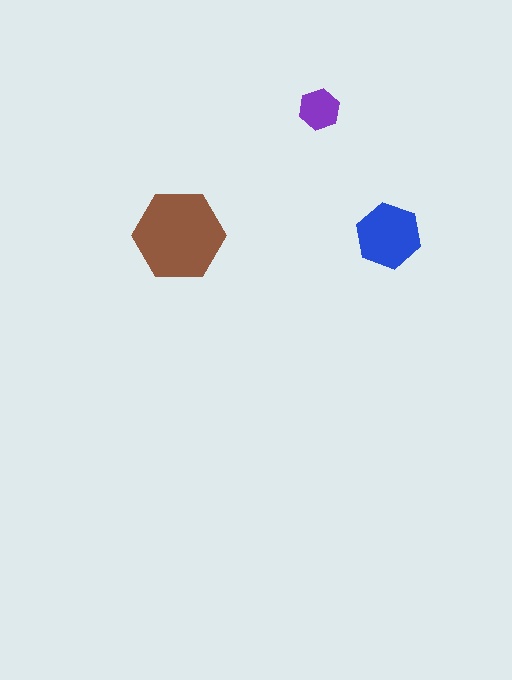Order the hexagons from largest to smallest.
the brown one, the blue one, the purple one.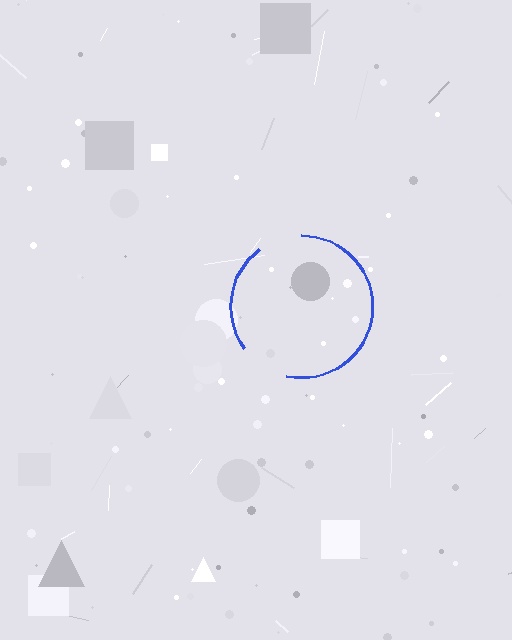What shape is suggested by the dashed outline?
The dashed outline suggests a circle.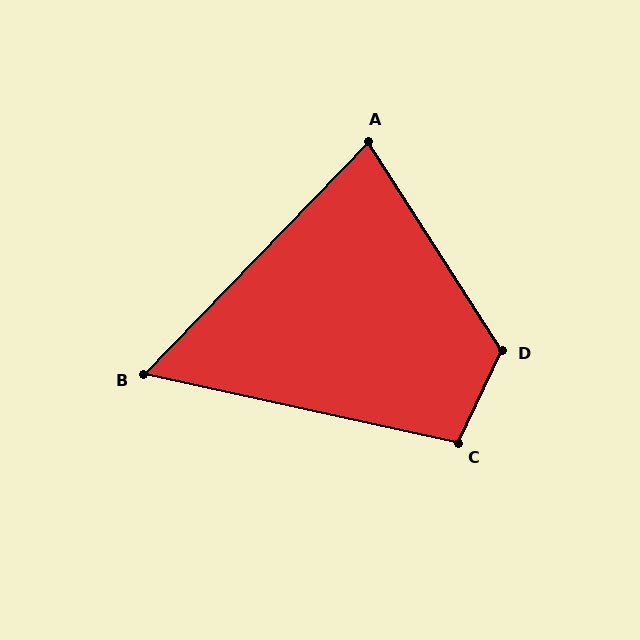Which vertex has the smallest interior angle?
B, at approximately 58 degrees.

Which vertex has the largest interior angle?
D, at approximately 122 degrees.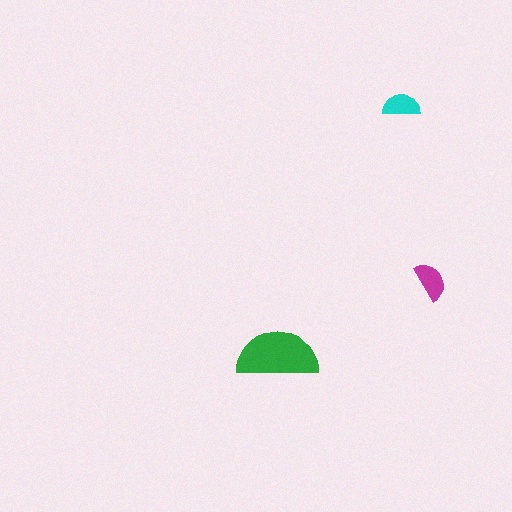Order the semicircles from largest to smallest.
the green one, the magenta one, the cyan one.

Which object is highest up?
The cyan semicircle is topmost.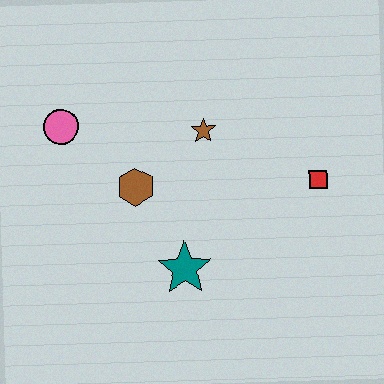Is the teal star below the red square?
Yes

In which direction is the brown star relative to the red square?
The brown star is to the left of the red square.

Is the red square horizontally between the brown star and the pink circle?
No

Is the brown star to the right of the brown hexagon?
Yes